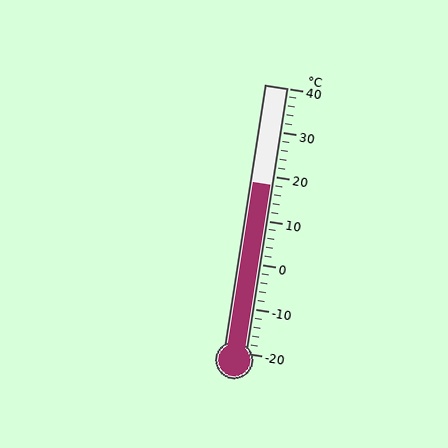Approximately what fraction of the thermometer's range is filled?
The thermometer is filled to approximately 65% of its range.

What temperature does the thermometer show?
The thermometer shows approximately 18°C.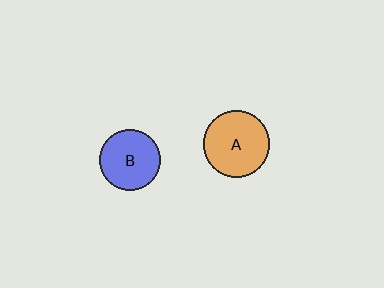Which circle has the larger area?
Circle A (orange).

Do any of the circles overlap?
No, none of the circles overlap.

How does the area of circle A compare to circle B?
Approximately 1.2 times.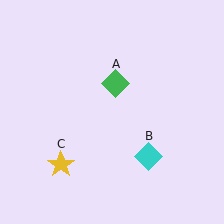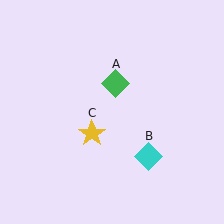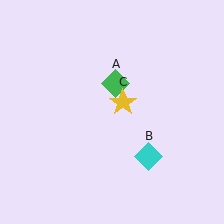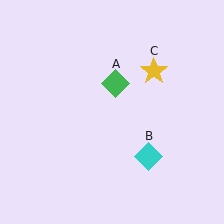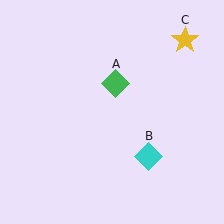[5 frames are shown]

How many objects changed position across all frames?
1 object changed position: yellow star (object C).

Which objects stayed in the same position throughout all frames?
Green diamond (object A) and cyan diamond (object B) remained stationary.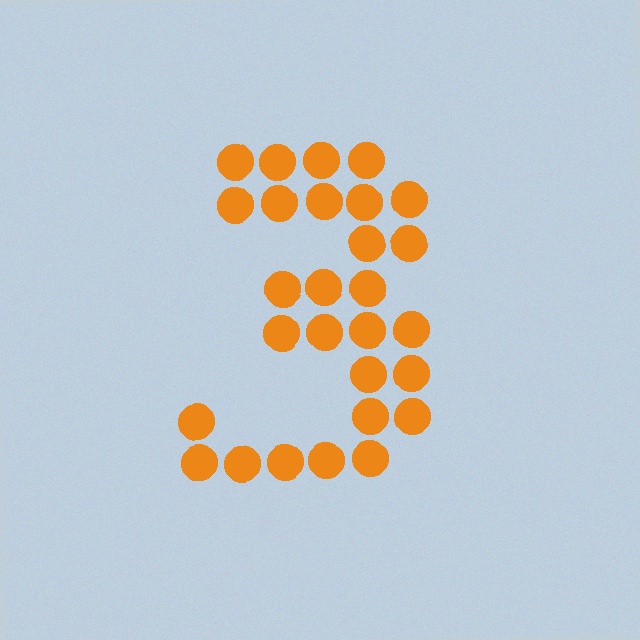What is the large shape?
The large shape is the digit 3.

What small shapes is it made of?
It is made of small circles.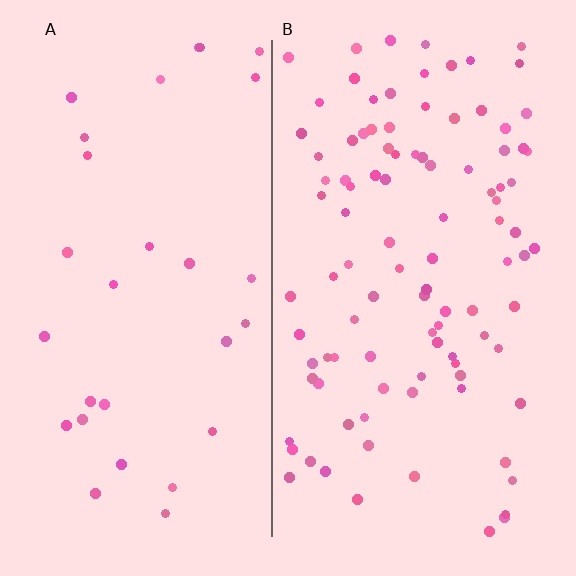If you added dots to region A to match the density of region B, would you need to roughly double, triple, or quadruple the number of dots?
Approximately triple.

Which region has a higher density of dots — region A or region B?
B (the right).